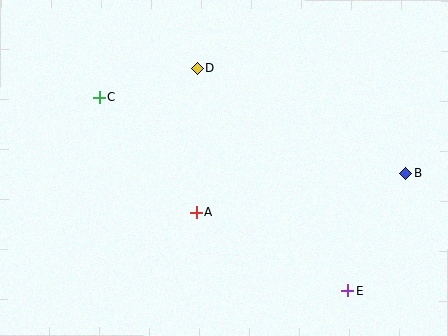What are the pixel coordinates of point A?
Point A is at (196, 212).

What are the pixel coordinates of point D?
Point D is at (197, 68).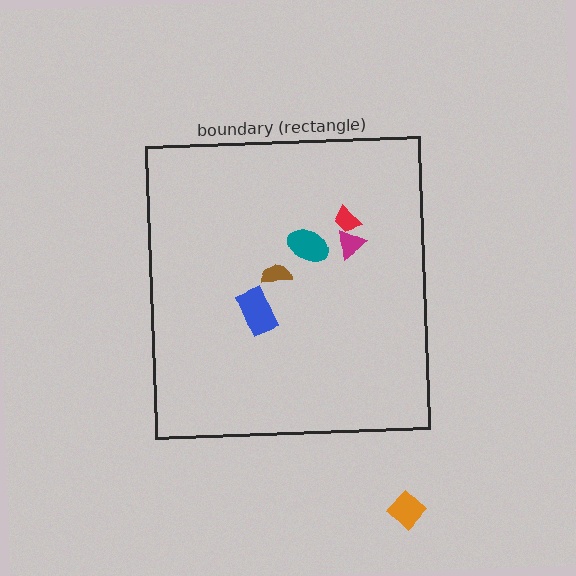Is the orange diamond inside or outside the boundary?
Outside.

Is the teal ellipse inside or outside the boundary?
Inside.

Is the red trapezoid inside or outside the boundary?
Inside.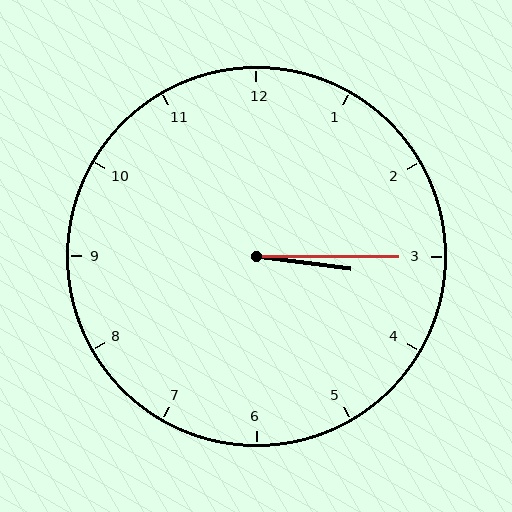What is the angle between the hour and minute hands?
Approximately 8 degrees.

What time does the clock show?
3:15.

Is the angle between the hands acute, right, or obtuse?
It is acute.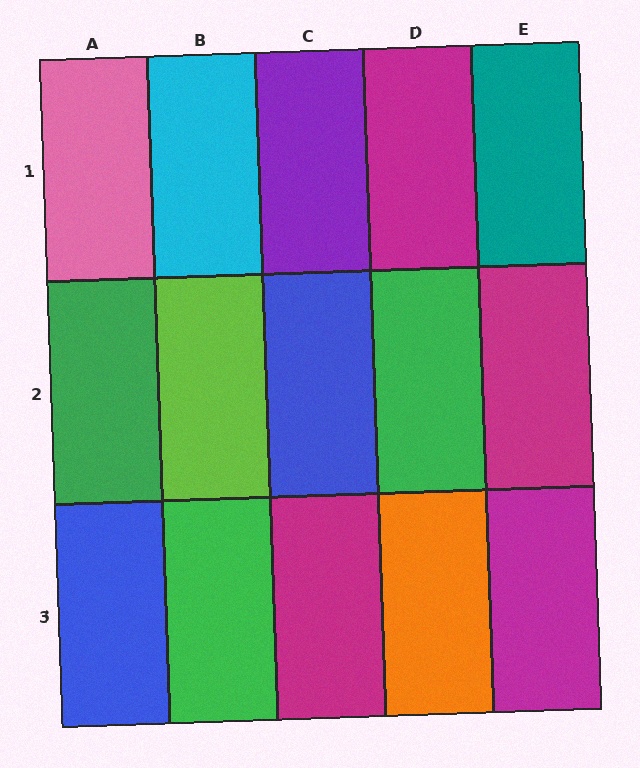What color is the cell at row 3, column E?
Magenta.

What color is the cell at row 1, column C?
Purple.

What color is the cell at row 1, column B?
Cyan.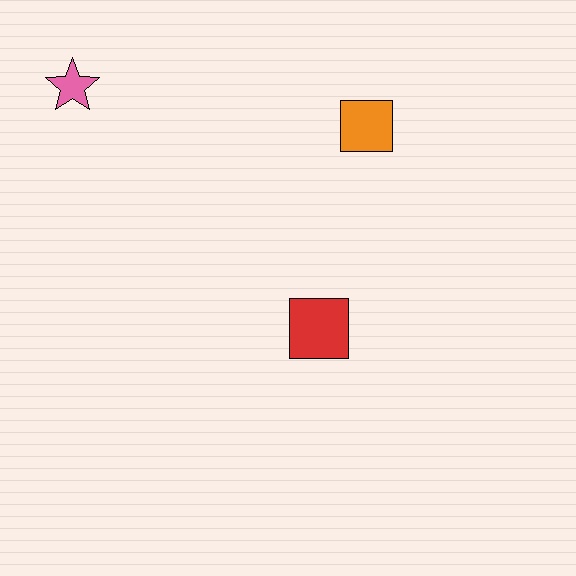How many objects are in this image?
There are 3 objects.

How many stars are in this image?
There is 1 star.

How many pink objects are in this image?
There is 1 pink object.